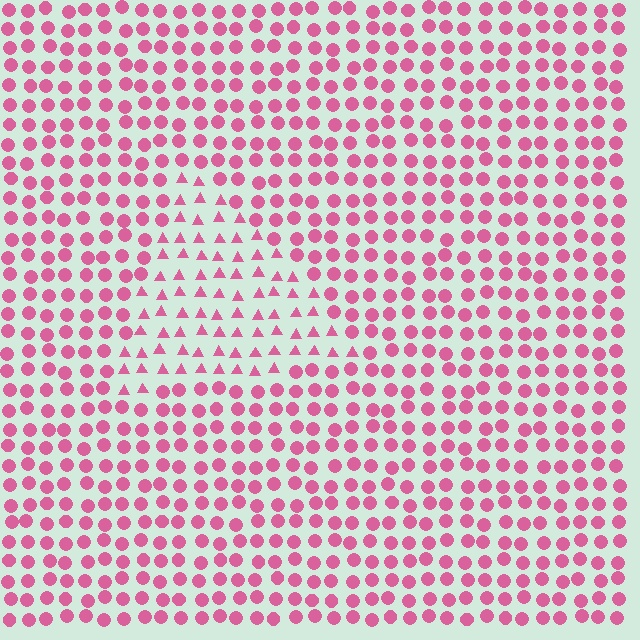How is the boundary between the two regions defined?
The boundary is defined by a change in element shape: triangles inside vs. circles outside. All elements share the same color and spacing.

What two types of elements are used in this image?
The image uses triangles inside the triangle region and circles outside it.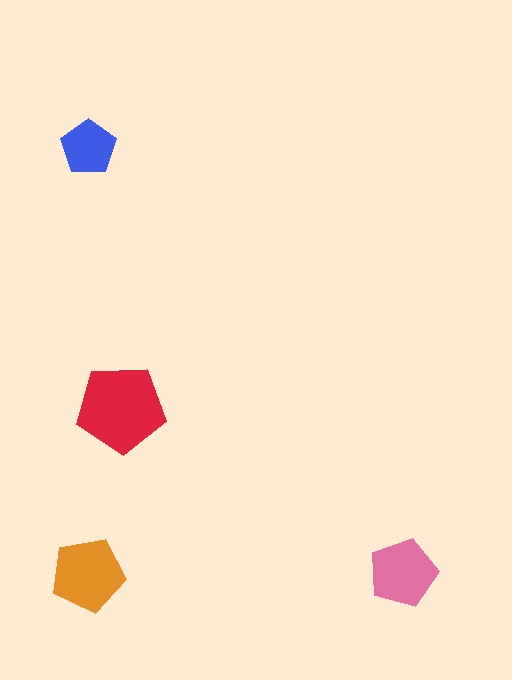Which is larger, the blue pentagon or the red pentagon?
The red one.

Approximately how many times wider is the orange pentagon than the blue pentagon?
About 1.5 times wider.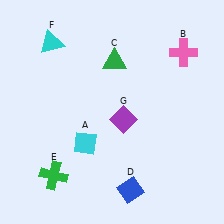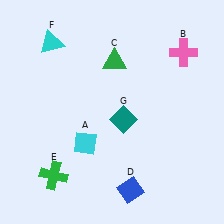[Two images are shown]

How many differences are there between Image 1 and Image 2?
There is 1 difference between the two images.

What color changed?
The diamond (G) changed from purple in Image 1 to teal in Image 2.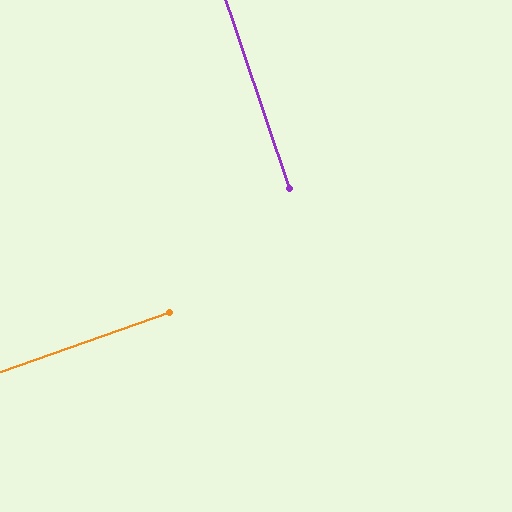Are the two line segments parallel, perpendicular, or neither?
Perpendicular — they meet at approximately 89°.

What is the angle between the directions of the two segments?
Approximately 89 degrees.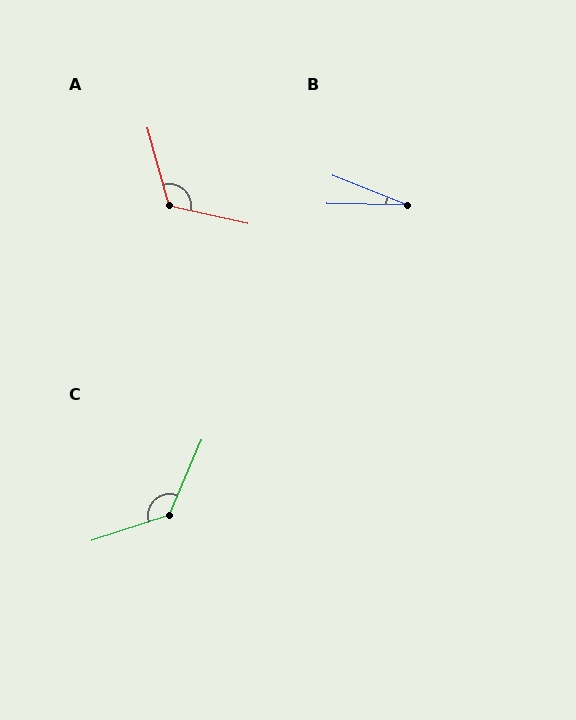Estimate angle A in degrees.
Approximately 118 degrees.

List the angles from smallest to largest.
B (21°), A (118°), C (132°).